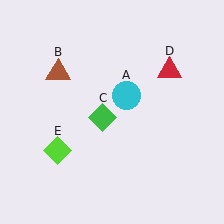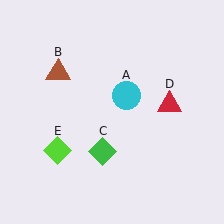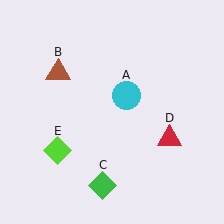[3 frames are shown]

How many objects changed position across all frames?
2 objects changed position: green diamond (object C), red triangle (object D).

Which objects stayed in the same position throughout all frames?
Cyan circle (object A) and brown triangle (object B) and lime diamond (object E) remained stationary.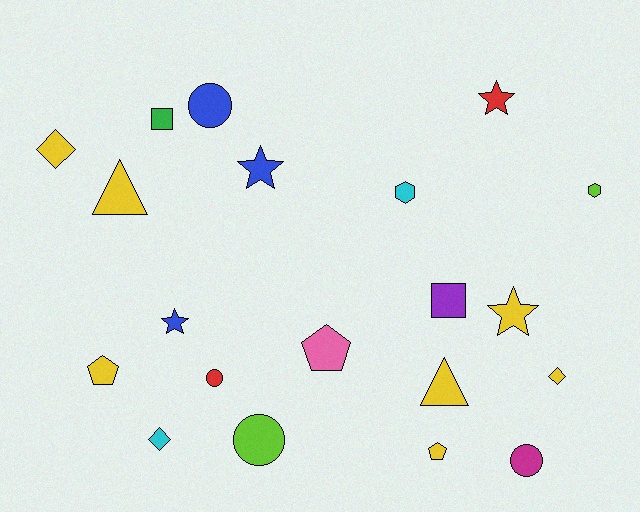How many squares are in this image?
There are 2 squares.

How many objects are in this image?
There are 20 objects.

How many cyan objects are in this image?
There are 2 cyan objects.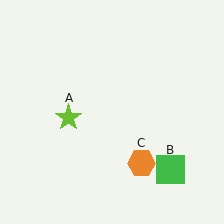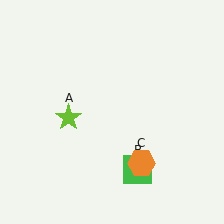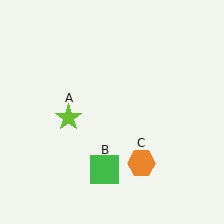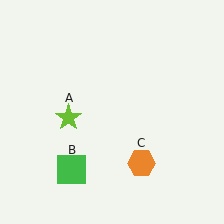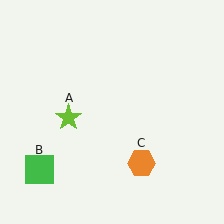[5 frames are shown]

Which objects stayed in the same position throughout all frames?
Lime star (object A) and orange hexagon (object C) remained stationary.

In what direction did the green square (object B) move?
The green square (object B) moved left.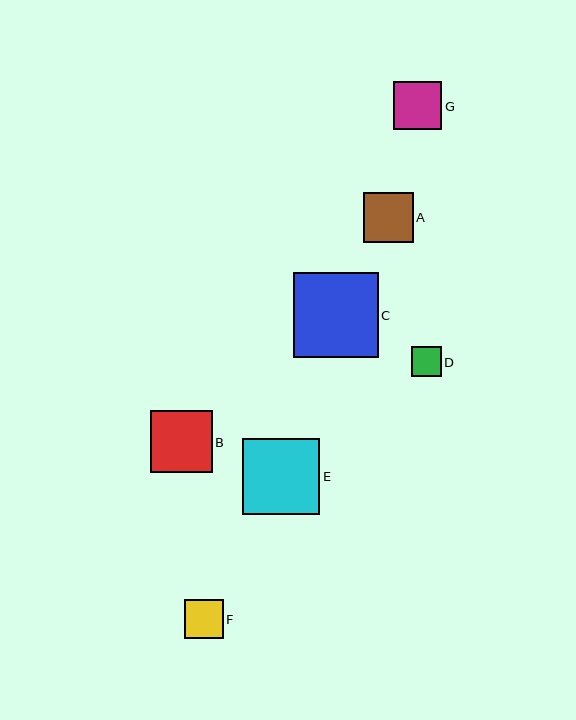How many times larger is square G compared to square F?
Square G is approximately 1.2 times the size of square F.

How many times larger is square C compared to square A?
Square C is approximately 1.7 times the size of square A.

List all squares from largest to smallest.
From largest to smallest: C, E, B, A, G, F, D.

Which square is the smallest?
Square D is the smallest with a size of approximately 29 pixels.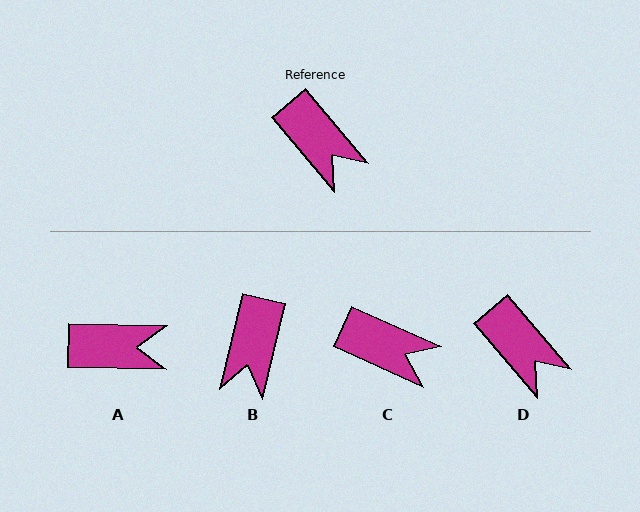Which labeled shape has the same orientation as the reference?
D.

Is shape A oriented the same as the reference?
No, it is off by about 48 degrees.